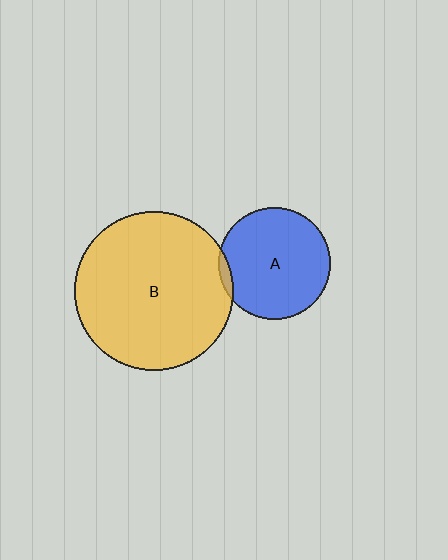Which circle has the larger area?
Circle B (yellow).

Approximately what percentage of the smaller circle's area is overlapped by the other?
Approximately 5%.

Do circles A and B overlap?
Yes.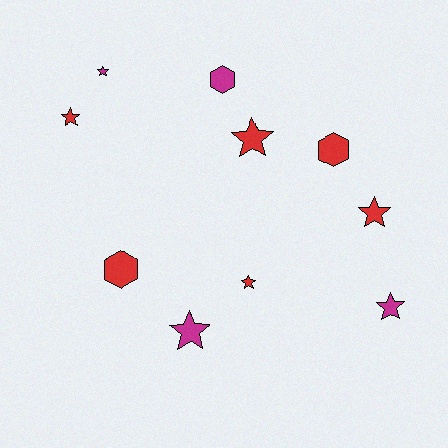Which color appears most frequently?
Red, with 6 objects.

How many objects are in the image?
There are 10 objects.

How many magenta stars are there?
There are 3 magenta stars.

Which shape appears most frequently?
Star, with 7 objects.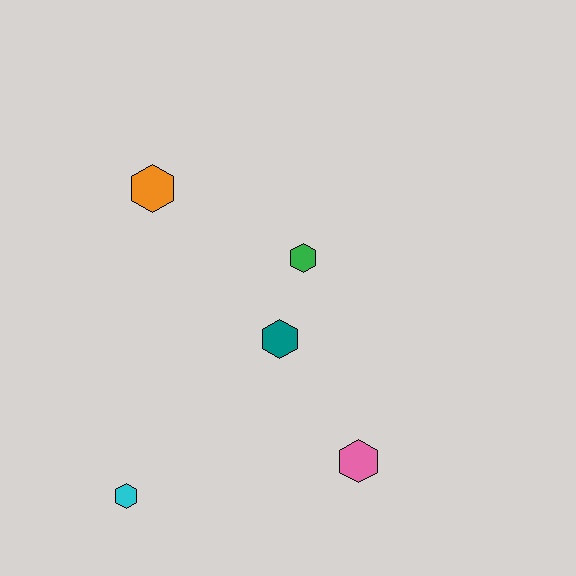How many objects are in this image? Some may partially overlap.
There are 5 objects.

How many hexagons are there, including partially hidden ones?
There are 5 hexagons.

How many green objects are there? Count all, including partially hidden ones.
There is 1 green object.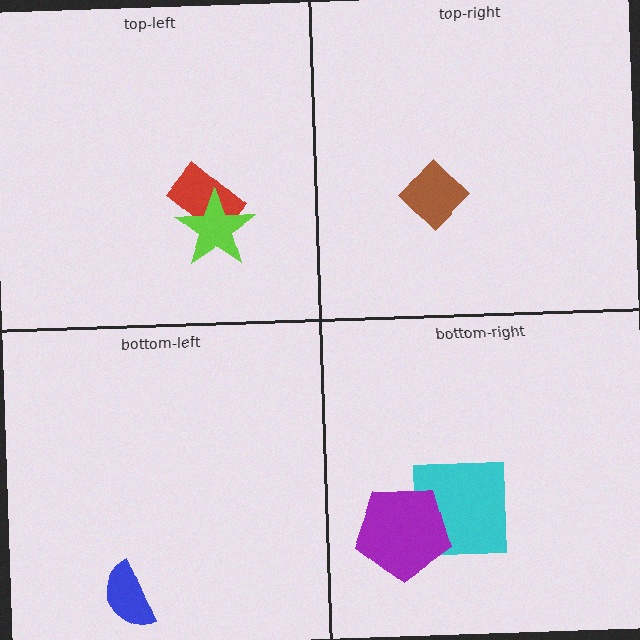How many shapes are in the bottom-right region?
2.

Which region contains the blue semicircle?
The bottom-left region.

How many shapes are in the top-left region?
2.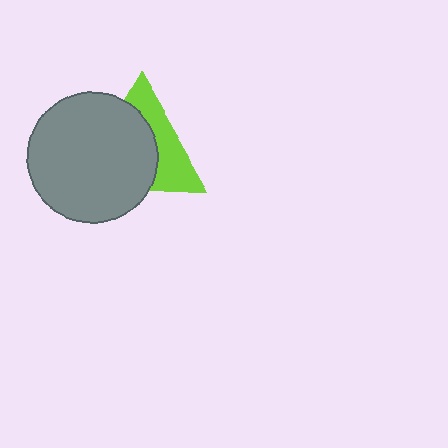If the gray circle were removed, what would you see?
You would see the complete lime triangle.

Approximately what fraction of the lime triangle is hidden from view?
Roughly 59% of the lime triangle is hidden behind the gray circle.